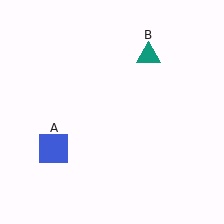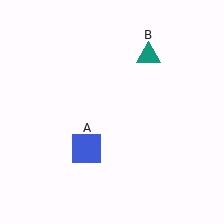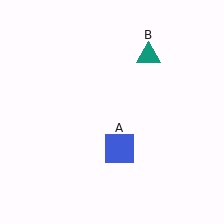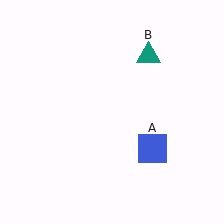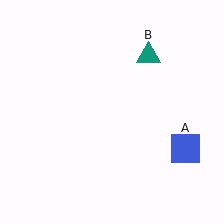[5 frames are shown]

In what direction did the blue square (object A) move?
The blue square (object A) moved right.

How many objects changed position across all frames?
1 object changed position: blue square (object A).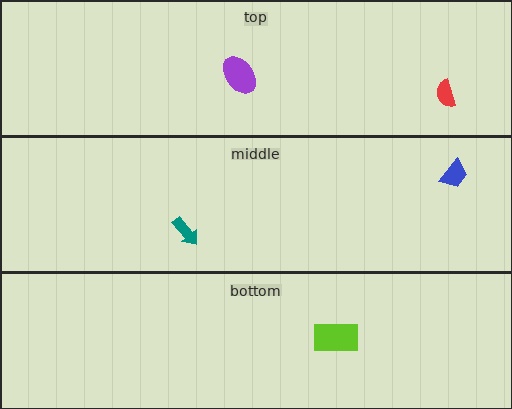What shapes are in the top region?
The purple ellipse, the red semicircle.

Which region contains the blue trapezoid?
The middle region.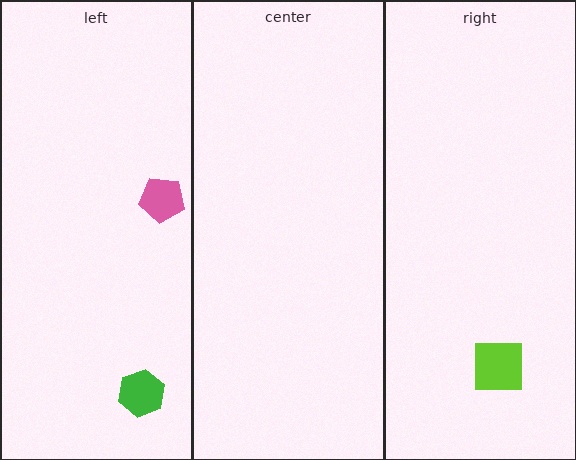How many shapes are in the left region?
2.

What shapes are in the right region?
The lime square.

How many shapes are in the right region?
1.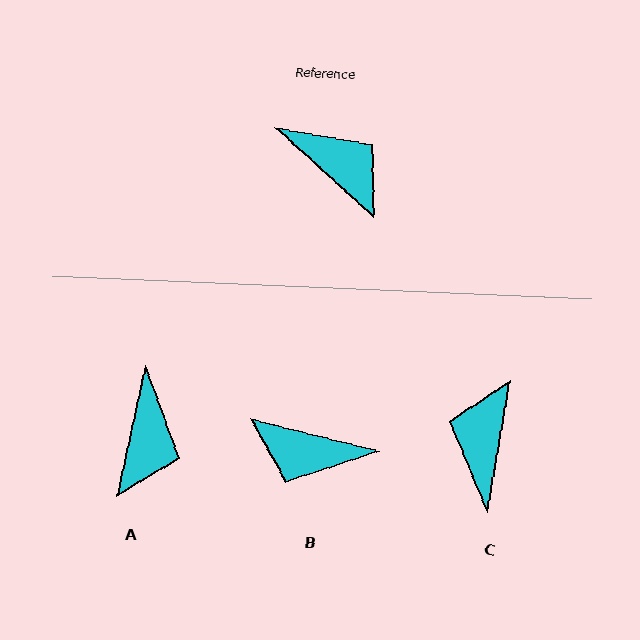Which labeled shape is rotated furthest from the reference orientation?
B, about 151 degrees away.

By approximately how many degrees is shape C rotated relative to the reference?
Approximately 123 degrees counter-clockwise.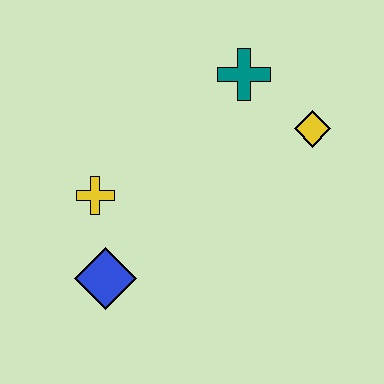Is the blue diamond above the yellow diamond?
No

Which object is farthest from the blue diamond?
The yellow diamond is farthest from the blue diamond.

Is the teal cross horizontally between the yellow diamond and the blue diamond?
Yes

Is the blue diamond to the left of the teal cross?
Yes